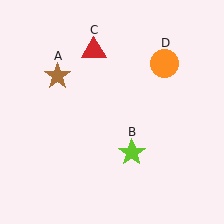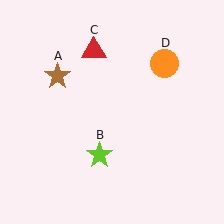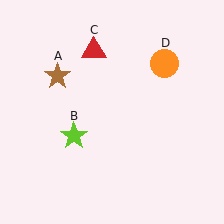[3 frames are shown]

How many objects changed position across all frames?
1 object changed position: lime star (object B).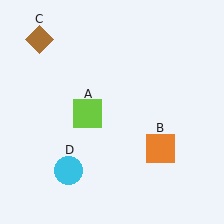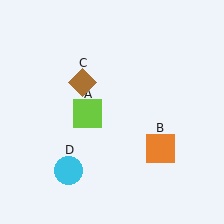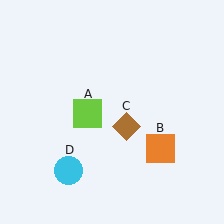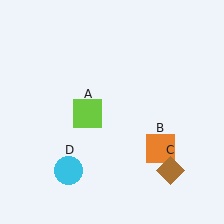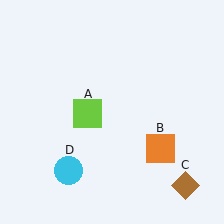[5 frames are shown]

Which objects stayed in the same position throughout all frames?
Lime square (object A) and orange square (object B) and cyan circle (object D) remained stationary.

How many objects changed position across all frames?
1 object changed position: brown diamond (object C).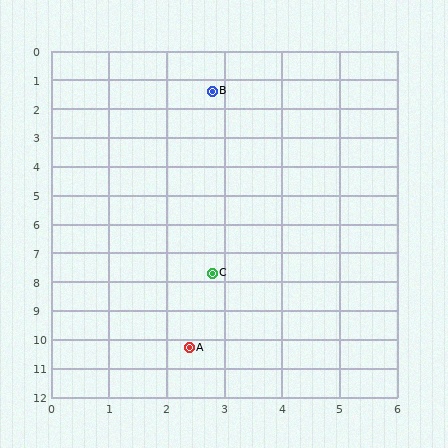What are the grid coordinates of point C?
Point C is at approximately (2.8, 7.7).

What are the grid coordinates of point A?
Point A is at approximately (2.4, 10.3).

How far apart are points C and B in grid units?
Points C and B are about 6.3 grid units apart.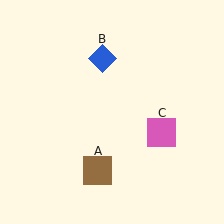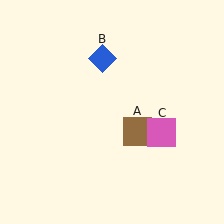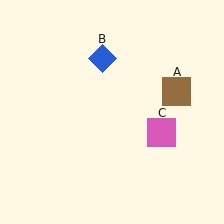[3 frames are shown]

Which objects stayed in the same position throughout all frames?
Blue diamond (object B) and pink square (object C) remained stationary.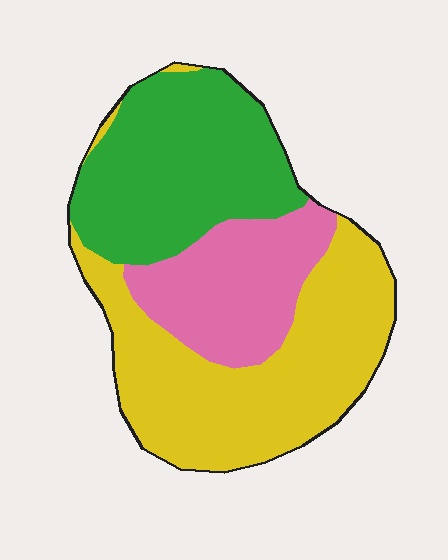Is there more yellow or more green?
Yellow.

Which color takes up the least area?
Pink, at roughly 20%.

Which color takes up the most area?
Yellow, at roughly 45%.